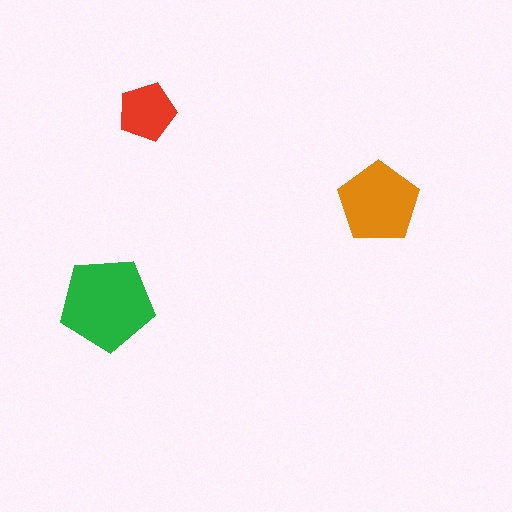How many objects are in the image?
There are 3 objects in the image.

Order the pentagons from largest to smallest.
the green one, the orange one, the red one.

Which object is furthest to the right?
The orange pentagon is rightmost.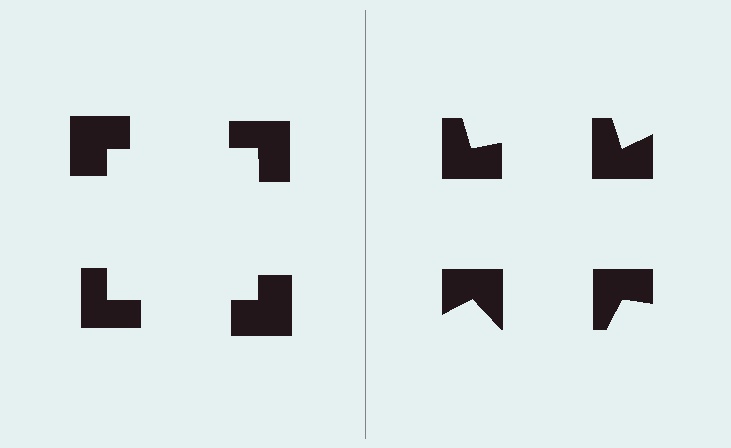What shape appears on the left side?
An illusory square.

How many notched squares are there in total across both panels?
8 — 4 on each side.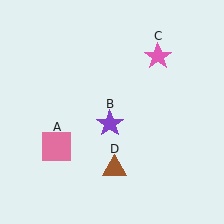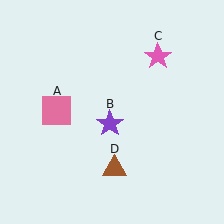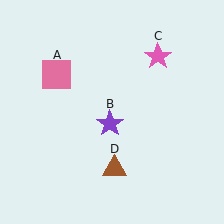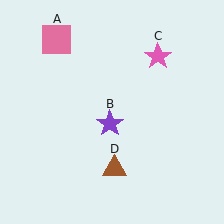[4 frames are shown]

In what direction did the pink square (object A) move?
The pink square (object A) moved up.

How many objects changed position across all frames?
1 object changed position: pink square (object A).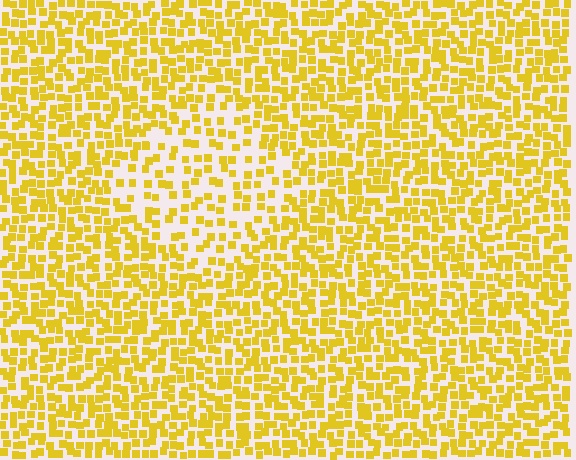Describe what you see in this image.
The image contains small yellow elements arranged at two different densities. A diamond-shaped region is visible where the elements are less densely packed than the surrounding area.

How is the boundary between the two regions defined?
The boundary is defined by a change in element density (approximately 1.8x ratio). All elements are the same color, size, and shape.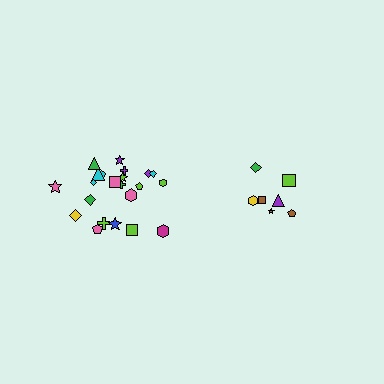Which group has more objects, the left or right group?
The left group.